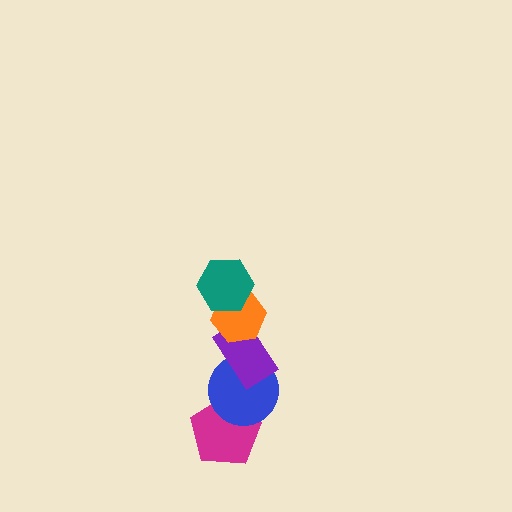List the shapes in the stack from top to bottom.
From top to bottom: the teal hexagon, the orange hexagon, the purple rectangle, the blue circle, the magenta pentagon.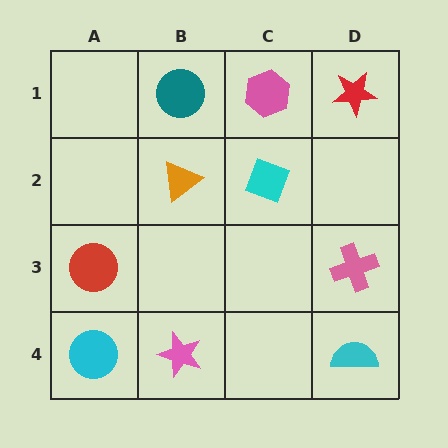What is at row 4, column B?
A pink star.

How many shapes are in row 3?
2 shapes.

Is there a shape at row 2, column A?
No, that cell is empty.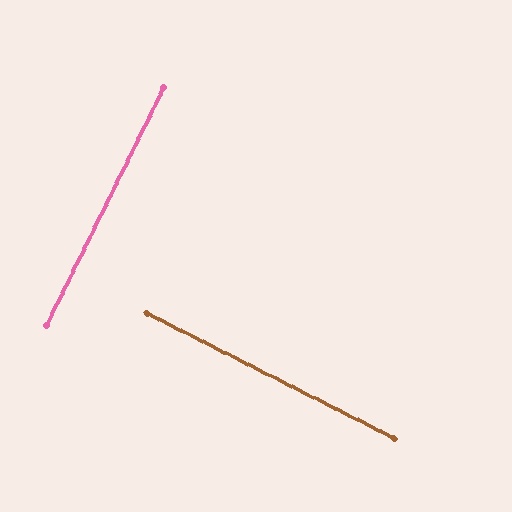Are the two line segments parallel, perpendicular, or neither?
Perpendicular — they meet at approximately 89°.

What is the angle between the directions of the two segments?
Approximately 89 degrees.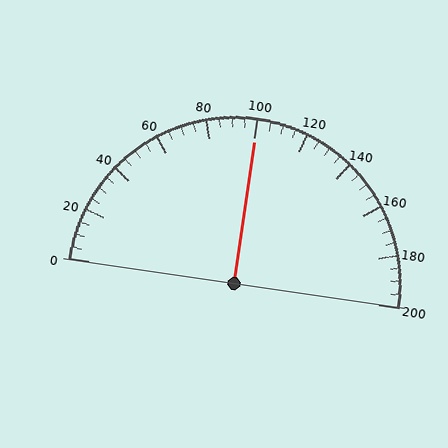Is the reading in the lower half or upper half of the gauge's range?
The reading is in the upper half of the range (0 to 200).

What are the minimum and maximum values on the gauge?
The gauge ranges from 0 to 200.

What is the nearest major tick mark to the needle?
The nearest major tick mark is 100.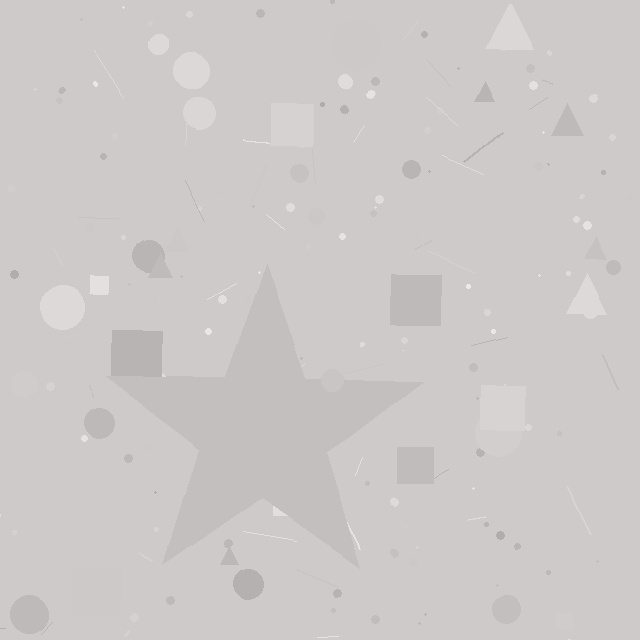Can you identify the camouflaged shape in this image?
The camouflaged shape is a star.